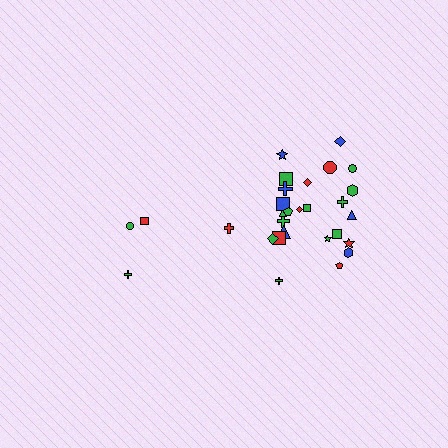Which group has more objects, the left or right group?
The right group.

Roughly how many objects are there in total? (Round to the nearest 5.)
Roughly 30 objects in total.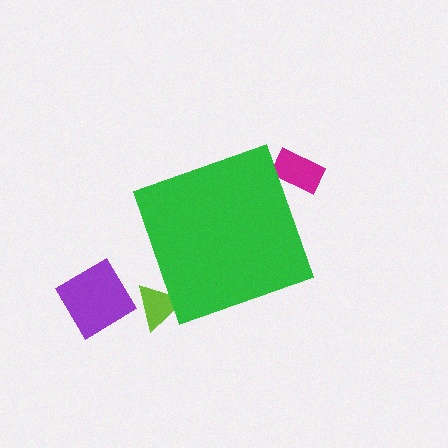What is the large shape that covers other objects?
A green diamond.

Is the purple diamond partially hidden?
No, the purple diamond is fully visible.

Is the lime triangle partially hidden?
Yes, the lime triangle is partially hidden behind the green diamond.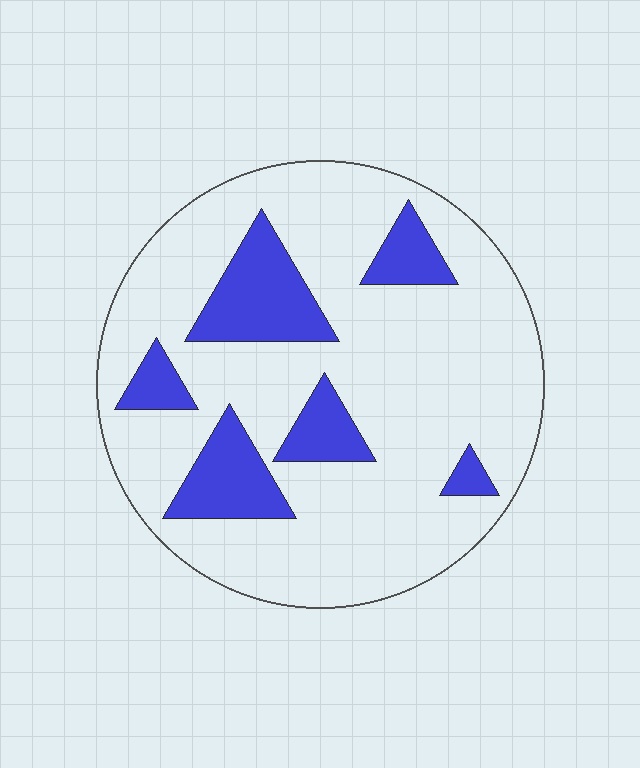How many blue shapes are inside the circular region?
6.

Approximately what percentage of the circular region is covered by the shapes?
Approximately 20%.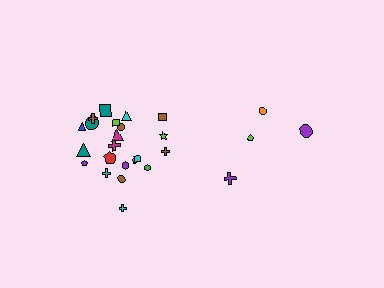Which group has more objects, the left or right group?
The left group.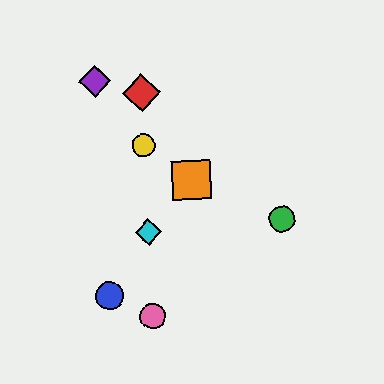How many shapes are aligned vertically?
4 shapes (the red diamond, the yellow circle, the cyan diamond, the pink circle) are aligned vertically.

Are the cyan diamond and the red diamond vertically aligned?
Yes, both are at x≈148.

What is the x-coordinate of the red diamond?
The red diamond is at x≈141.